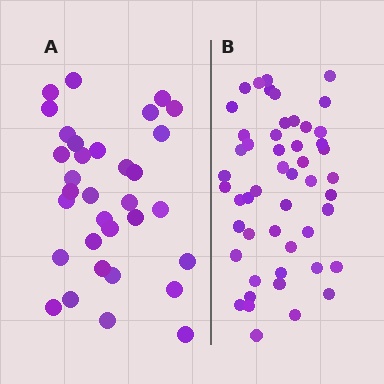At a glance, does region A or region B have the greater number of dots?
Region B (the right region) has more dots.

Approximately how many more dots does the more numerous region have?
Region B has approximately 15 more dots than region A.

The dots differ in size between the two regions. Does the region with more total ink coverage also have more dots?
No. Region A has more total ink coverage because its dots are larger, but region B actually contains more individual dots. Total area can be misleading — the number of items is what matters here.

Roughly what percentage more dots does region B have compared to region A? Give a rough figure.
About 50% more.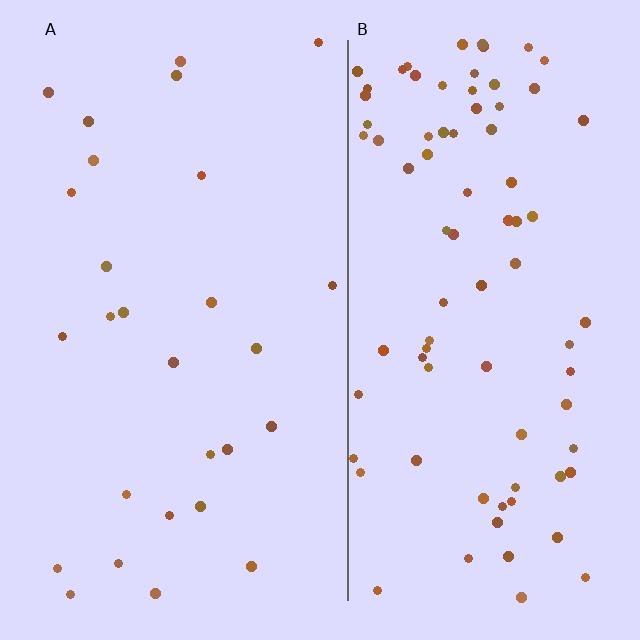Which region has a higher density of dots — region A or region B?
B (the right).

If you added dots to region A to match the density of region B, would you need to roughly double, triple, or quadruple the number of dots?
Approximately triple.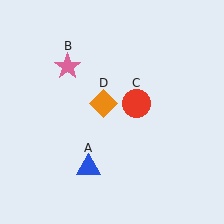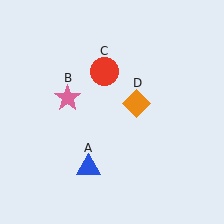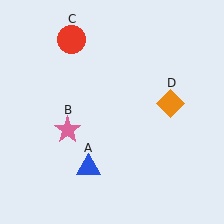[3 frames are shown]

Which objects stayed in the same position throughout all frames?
Blue triangle (object A) remained stationary.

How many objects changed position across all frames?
3 objects changed position: pink star (object B), red circle (object C), orange diamond (object D).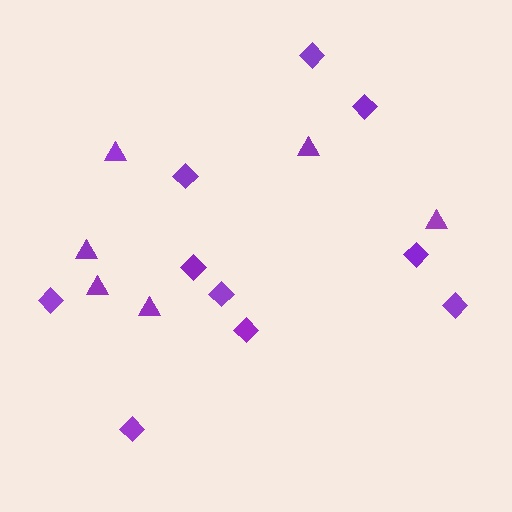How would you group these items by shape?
There are 2 groups: one group of triangles (6) and one group of diamonds (10).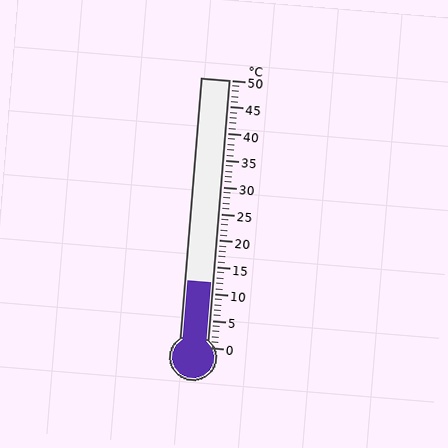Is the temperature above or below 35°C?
The temperature is below 35°C.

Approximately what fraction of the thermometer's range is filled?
The thermometer is filled to approximately 25% of its range.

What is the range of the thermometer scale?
The thermometer scale ranges from 0°C to 50°C.